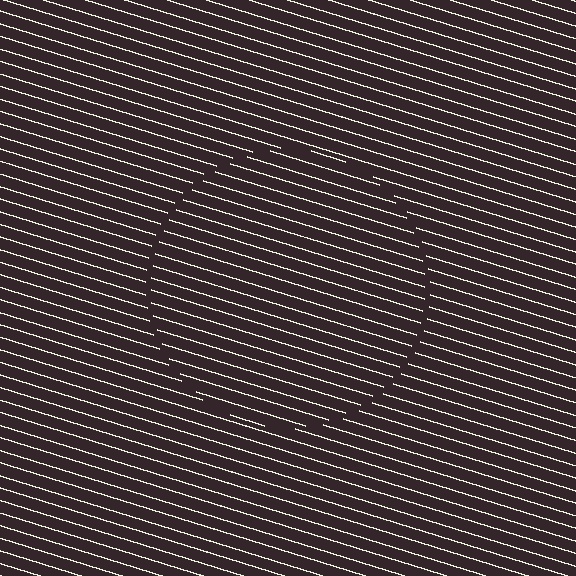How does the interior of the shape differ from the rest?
The interior of the shape contains the same grating, shifted by half a period — the contour is defined by the phase discontinuity where line-ends from the inner and outer gratings abut.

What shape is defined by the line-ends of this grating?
An illusory circle. The interior of the shape contains the same grating, shifted by half a period — the contour is defined by the phase discontinuity where line-ends from the inner and outer gratings abut.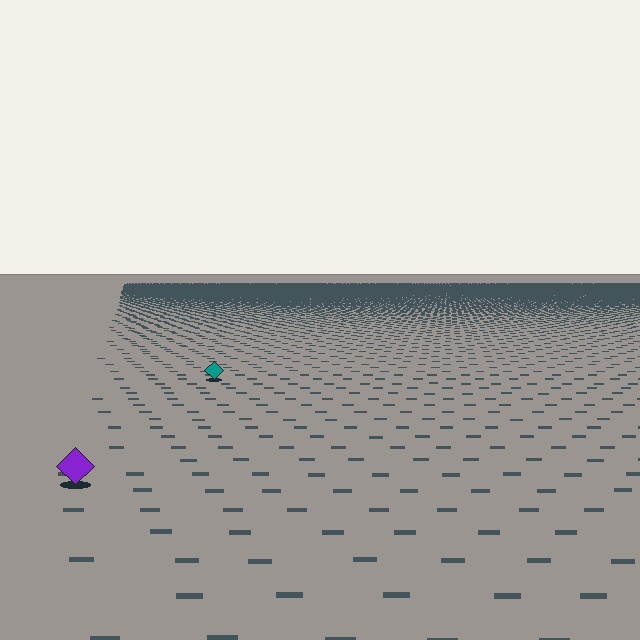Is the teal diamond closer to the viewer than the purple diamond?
No. The purple diamond is closer — you can tell from the texture gradient: the ground texture is coarser near it.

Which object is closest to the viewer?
The purple diamond is closest. The texture marks near it are larger and more spread out.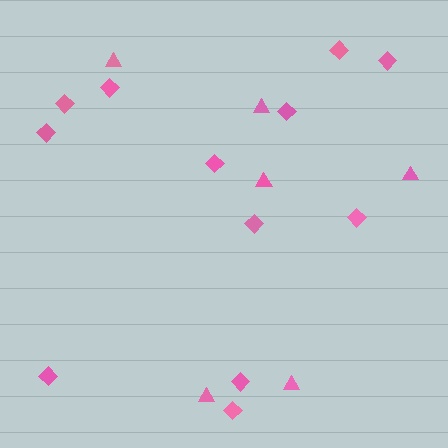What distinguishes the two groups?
There are 2 groups: one group of diamonds (12) and one group of triangles (6).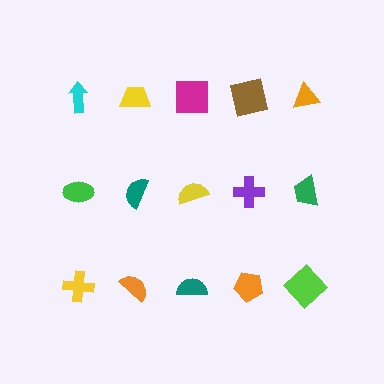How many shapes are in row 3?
5 shapes.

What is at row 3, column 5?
A lime diamond.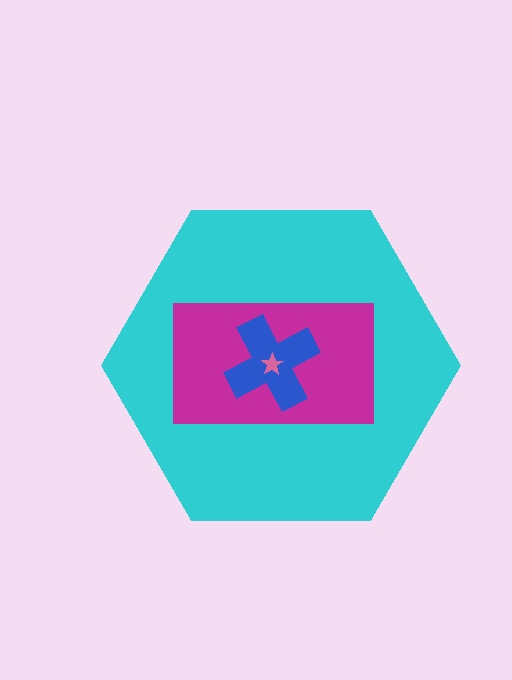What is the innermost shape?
The pink star.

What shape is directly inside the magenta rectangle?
The blue cross.